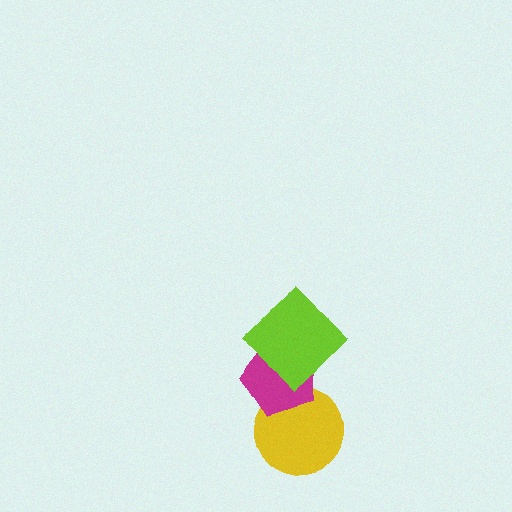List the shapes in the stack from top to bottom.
From top to bottom: the lime diamond, the magenta pentagon, the yellow circle.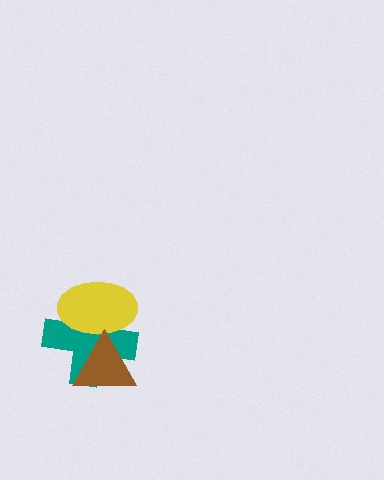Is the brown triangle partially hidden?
No, no other shape covers it.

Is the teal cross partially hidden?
Yes, it is partially covered by another shape.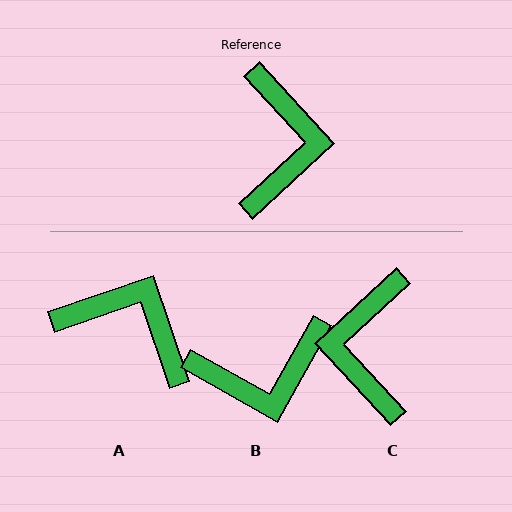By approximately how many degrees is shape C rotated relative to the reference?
Approximately 180 degrees clockwise.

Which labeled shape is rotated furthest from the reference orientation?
C, about 180 degrees away.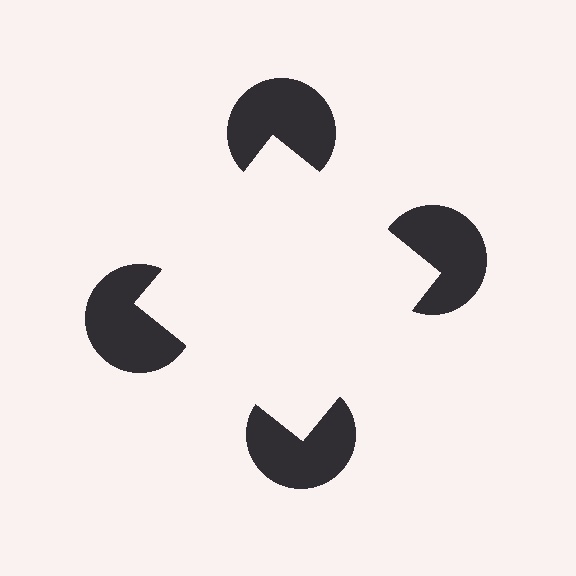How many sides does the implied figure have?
4 sides.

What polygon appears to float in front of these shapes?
An illusory square — its edges are inferred from the aligned wedge cuts in the pac-man discs, not physically drawn.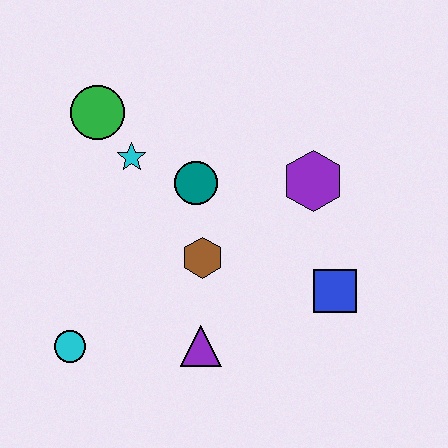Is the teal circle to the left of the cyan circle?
No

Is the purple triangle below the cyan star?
Yes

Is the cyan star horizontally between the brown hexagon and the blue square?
No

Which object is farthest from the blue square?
The green circle is farthest from the blue square.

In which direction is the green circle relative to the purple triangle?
The green circle is above the purple triangle.